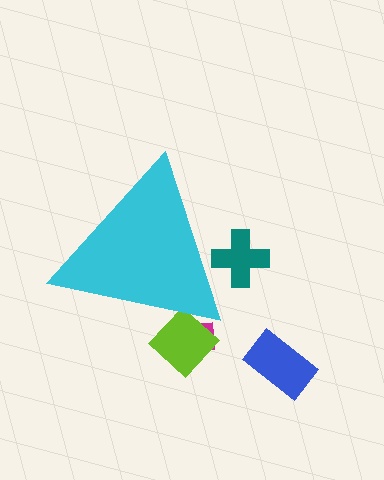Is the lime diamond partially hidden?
Yes, the lime diamond is partially hidden behind the cyan triangle.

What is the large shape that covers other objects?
A cyan triangle.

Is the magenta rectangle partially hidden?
Yes, the magenta rectangle is partially hidden behind the cyan triangle.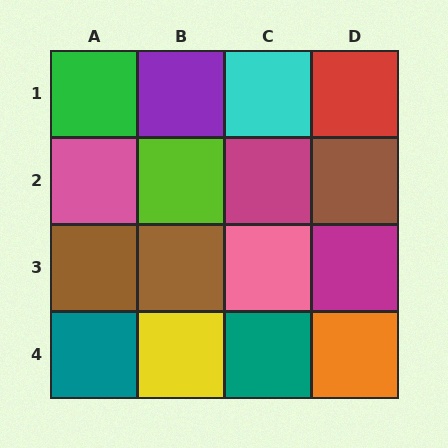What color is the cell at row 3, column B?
Brown.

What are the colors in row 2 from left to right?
Pink, lime, magenta, brown.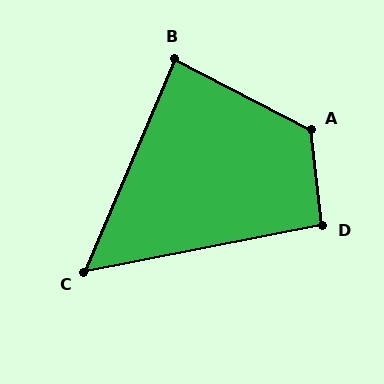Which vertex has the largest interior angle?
A, at approximately 124 degrees.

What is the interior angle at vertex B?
Approximately 85 degrees (approximately right).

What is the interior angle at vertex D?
Approximately 95 degrees (approximately right).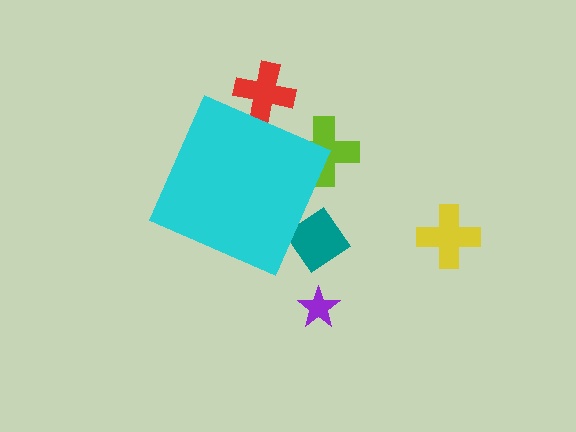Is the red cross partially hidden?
Yes, the red cross is partially hidden behind the cyan diamond.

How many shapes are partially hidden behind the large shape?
3 shapes are partially hidden.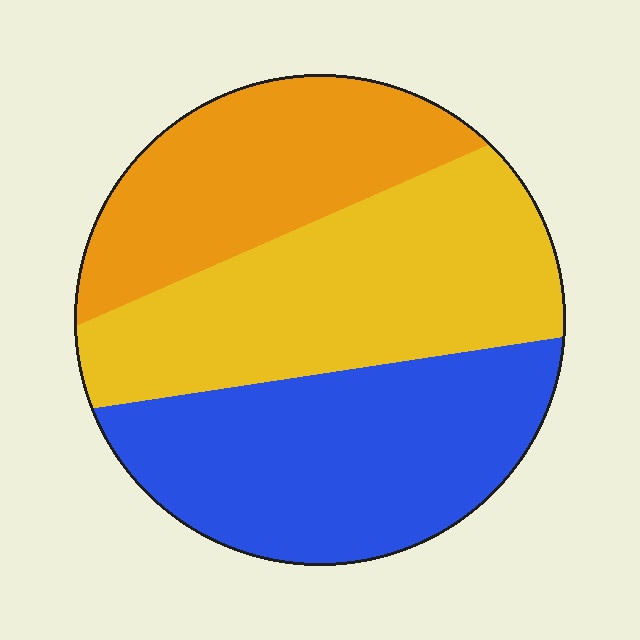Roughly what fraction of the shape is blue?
Blue covers roughly 35% of the shape.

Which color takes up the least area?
Orange, at roughly 25%.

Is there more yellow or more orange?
Yellow.